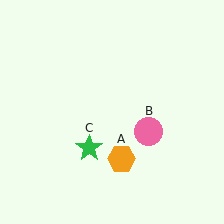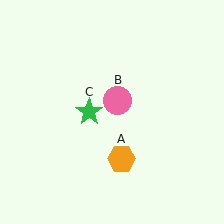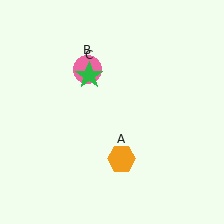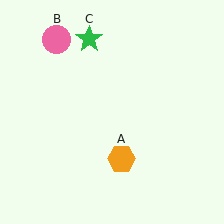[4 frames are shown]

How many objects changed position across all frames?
2 objects changed position: pink circle (object B), green star (object C).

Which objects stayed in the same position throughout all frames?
Orange hexagon (object A) remained stationary.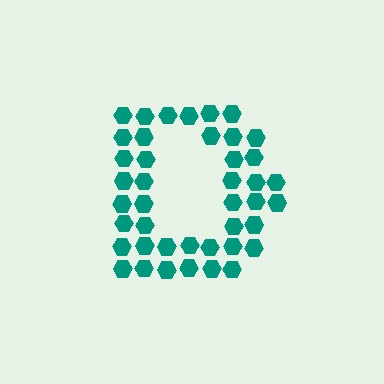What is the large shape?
The large shape is the letter D.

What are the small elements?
The small elements are hexagons.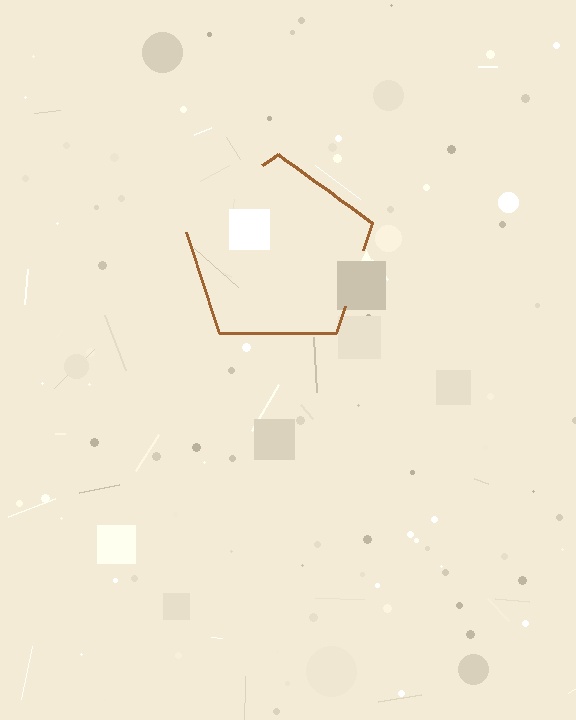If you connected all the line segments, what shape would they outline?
They would outline a pentagon.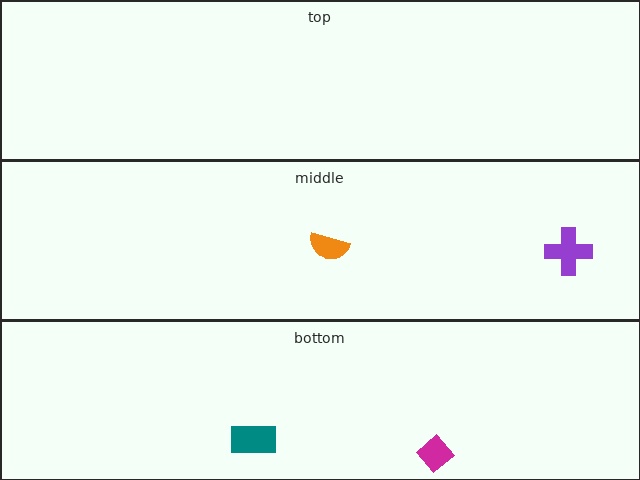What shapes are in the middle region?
The purple cross, the orange semicircle.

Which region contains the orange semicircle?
The middle region.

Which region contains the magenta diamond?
The bottom region.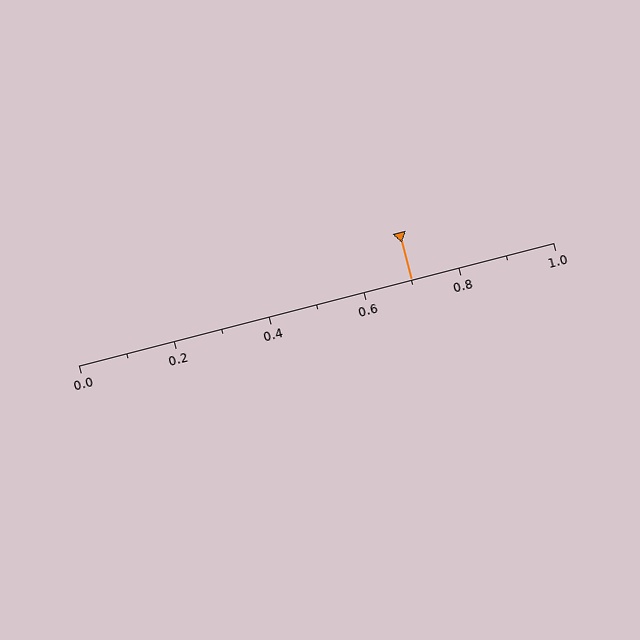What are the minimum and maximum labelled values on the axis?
The axis runs from 0.0 to 1.0.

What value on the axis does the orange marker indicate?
The marker indicates approximately 0.7.